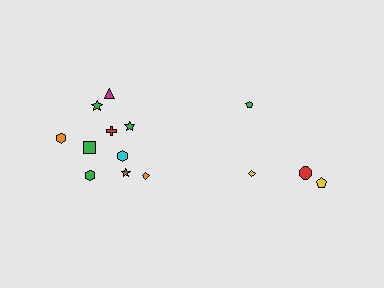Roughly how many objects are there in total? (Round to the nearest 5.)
Roughly 15 objects in total.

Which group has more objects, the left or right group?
The left group.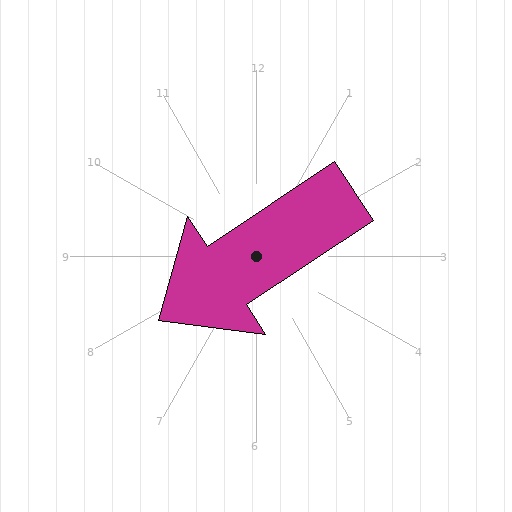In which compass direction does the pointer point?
Southwest.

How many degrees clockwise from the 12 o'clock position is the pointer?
Approximately 237 degrees.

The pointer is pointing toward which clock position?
Roughly 8 o'clock.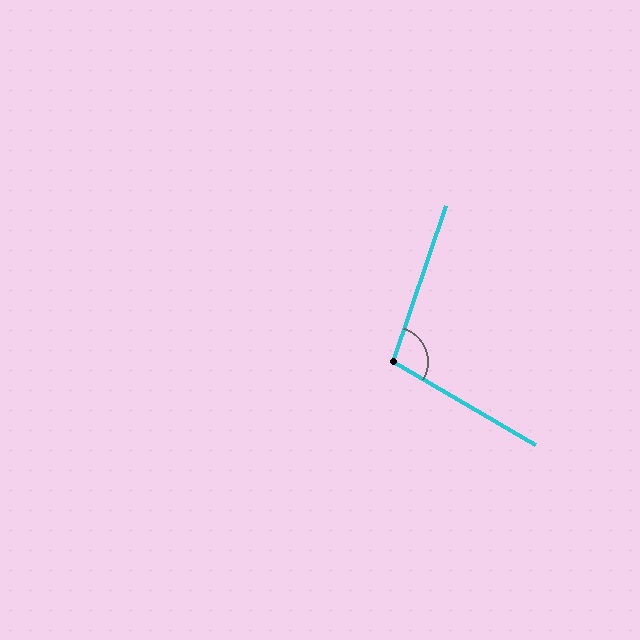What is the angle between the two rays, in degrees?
Approximately 102 degrees.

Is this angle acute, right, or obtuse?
It is obtuse.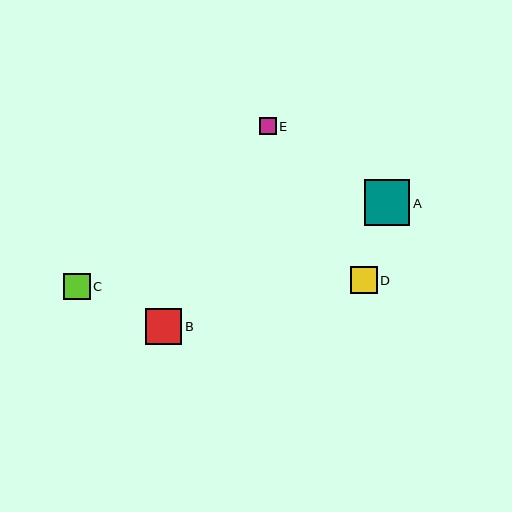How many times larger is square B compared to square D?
Square B is approximately 1.3 times the size of square D.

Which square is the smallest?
Square E is the smallest with a size of approximately 17 pixels.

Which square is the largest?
Square A is the largest with a size of approximately 46 pixels.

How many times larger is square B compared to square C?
Square B is approximately 1.4 times the size of square C.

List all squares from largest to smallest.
From largest to smallest: A, B, D, C, E.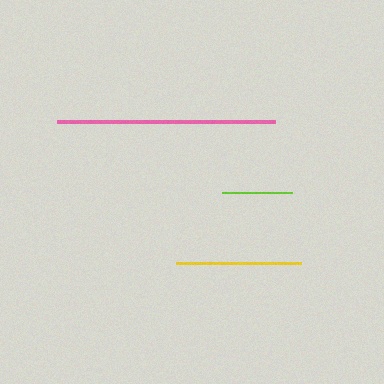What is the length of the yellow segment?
The yellow segment is approximately 125 pixels long.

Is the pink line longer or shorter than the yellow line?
The pink line is longer than the yellow line.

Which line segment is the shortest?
The lime line is the shortest at approximately 71 pixels.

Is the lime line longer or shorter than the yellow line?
The yellow line is longer than the lime line.